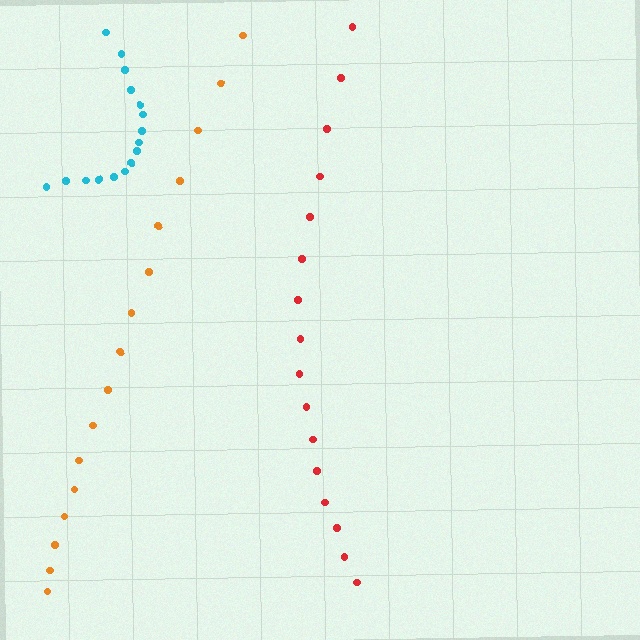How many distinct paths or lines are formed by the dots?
There are 3 distinct paths.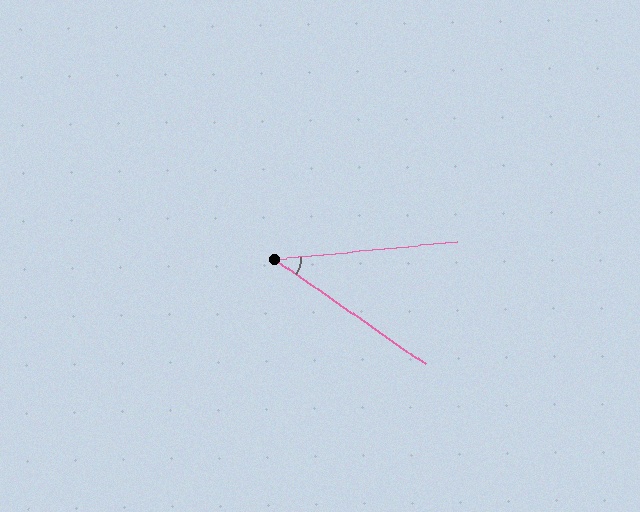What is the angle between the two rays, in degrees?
Approximately 40 degrees.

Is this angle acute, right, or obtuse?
It is acute.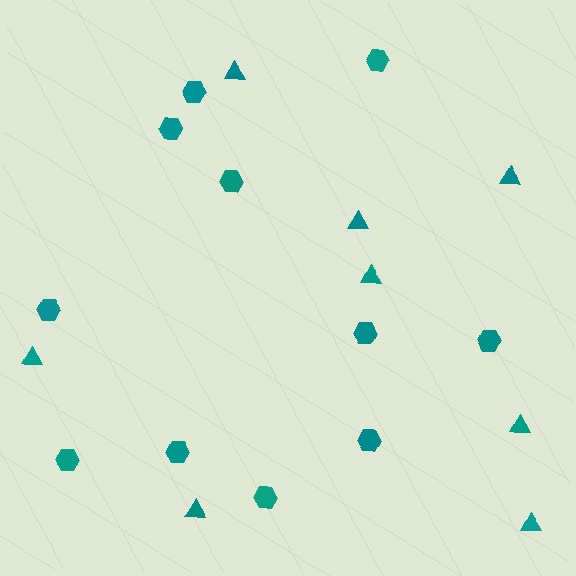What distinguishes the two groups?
There are 2 groups: one group of triangles (8) and one group of hexagons (11).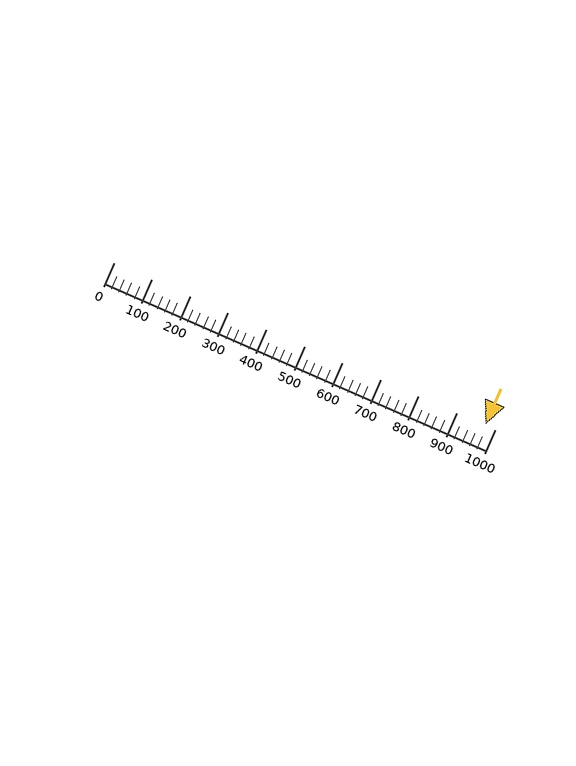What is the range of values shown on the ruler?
The ruler shows values from 0 to 1000.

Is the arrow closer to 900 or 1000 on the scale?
The arrow is closer to 1000.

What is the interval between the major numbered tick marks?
The major tick marks are spaced 100 units apart.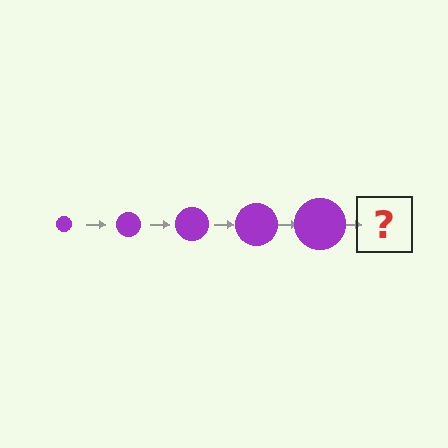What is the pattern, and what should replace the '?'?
The pattern is that the circle gets progressively larger each step. The '?' should be a purple circle, larger than the previous one.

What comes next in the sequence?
The next element should be a purple circle, larger than the previous one.